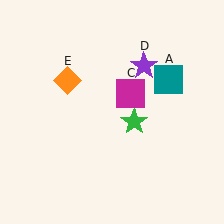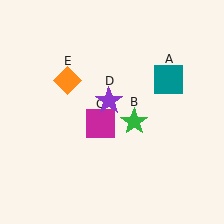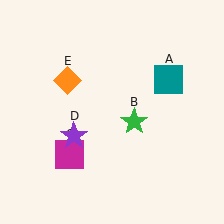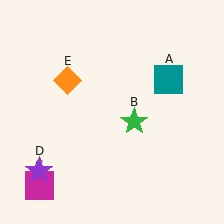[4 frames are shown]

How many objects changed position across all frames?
2 objects changed position: magenta square (object C), purple star (object D).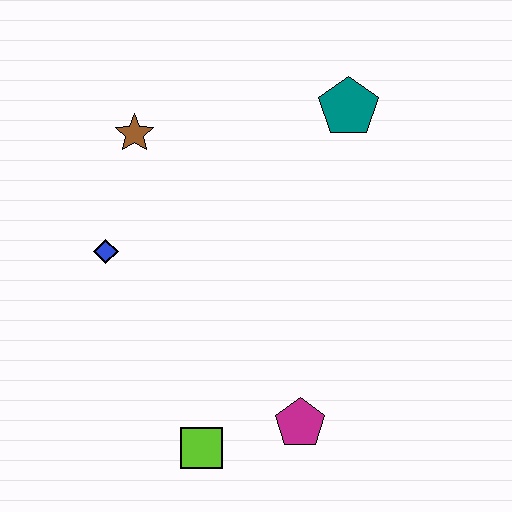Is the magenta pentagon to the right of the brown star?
Yes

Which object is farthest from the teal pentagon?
The lime square is farthest from the teal pentagon.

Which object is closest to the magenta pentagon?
The lime square is closest to the magenta pentagon.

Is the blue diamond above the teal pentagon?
No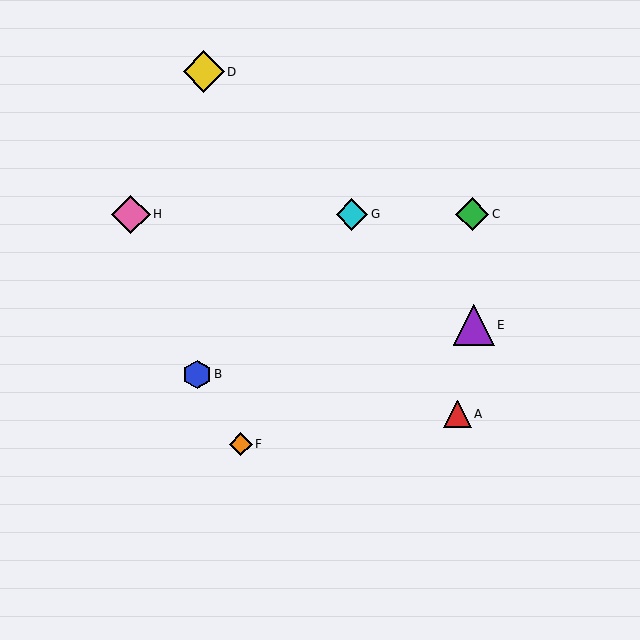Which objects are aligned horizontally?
Objects C, G, H are aligned horizontally.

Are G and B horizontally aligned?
No, G is at y≈214 and B is at y≈374.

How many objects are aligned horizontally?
3 objects (C, G, H) are aligned horizontally.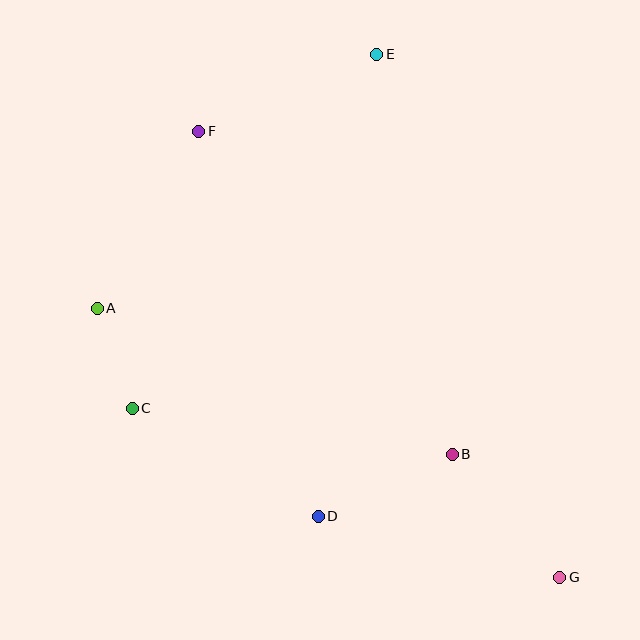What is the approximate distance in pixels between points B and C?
The distance between B and C is approximately 323 pixels.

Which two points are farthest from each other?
Points F and G are farthest from each other.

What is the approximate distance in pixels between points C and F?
The distance between C and F is approximately 285 pixels.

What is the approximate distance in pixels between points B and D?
The distance between B and D is approximately 148 pixels.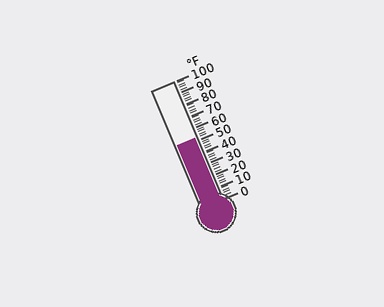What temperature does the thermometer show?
The thermometer shows approximately 52°F.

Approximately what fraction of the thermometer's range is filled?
The thermometer is filled to approximately 50% of its range.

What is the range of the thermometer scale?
The thermometer scale ranges from 0°F to 100°F.